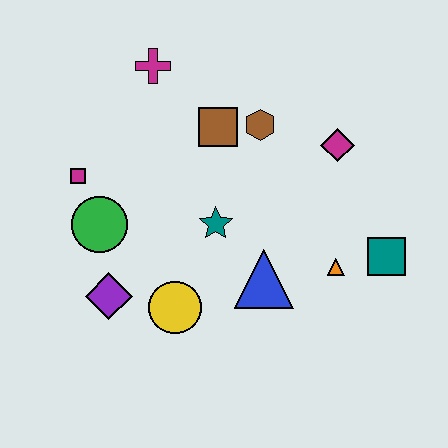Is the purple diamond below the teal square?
Yes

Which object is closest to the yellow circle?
The purple diamond is closest to the yellow circle.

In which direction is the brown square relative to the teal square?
The brown square is to the left of the teal square.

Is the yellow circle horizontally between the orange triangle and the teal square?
No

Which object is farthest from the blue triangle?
The magenta cross is farthest from the blue triangle.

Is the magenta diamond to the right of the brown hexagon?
Yes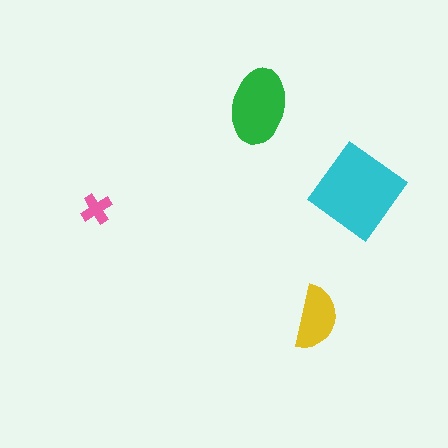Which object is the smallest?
The pink cross.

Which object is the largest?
The cyan diamond.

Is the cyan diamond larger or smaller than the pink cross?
Larger.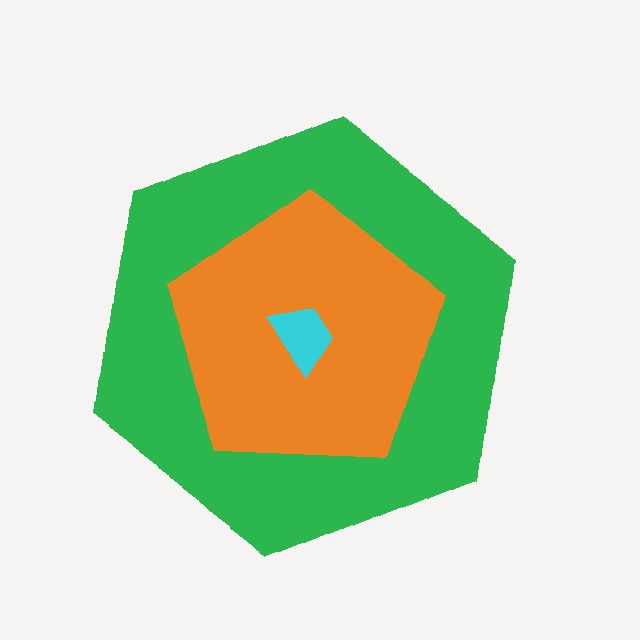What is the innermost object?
The cyan trapezoid.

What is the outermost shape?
The green hexagon.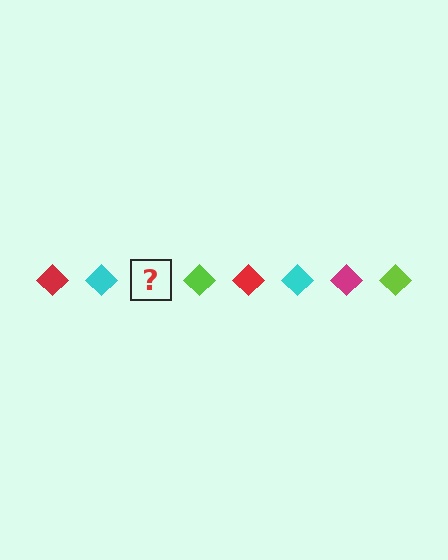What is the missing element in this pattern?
The missing element is a magenta diamond.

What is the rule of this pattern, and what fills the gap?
The rule is that the pattern cycles through red, cyan, magenta, lime diamonds. The gap should be filled with a magenta diamond.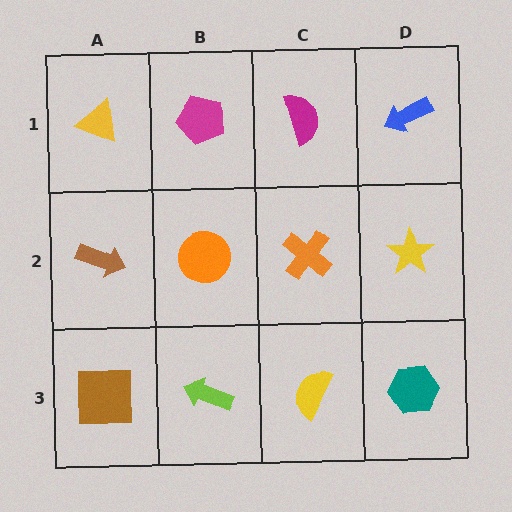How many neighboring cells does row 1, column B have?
3.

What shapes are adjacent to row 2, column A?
A yellow triangle (row 1, column A), a brown square (row 3, column A), an orange circle (row 2, column B).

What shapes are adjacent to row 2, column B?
A magenta pentagon (row 1, column B), a lime arrow (row 3, column B), a brown arrow (row 2, column A), an orange cross (row 2, column C).